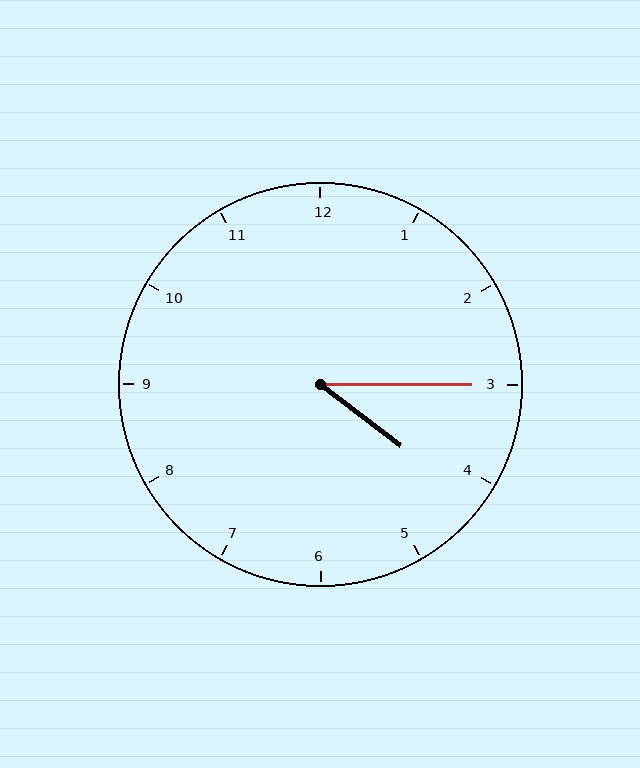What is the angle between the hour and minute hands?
Approximately 38 degrees.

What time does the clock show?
4:15.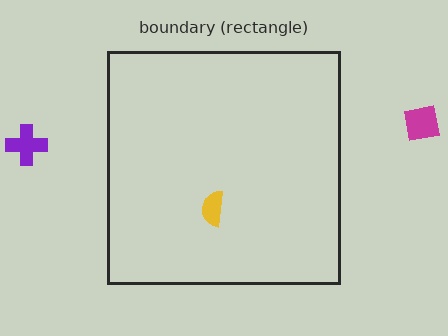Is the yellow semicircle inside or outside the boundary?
Inside.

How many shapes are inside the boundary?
1 inside, 2 outside.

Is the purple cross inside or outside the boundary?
Outside.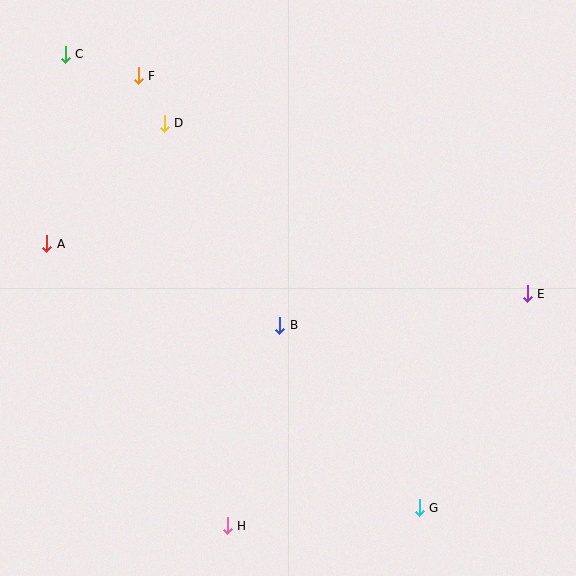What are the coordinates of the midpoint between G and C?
The midpoint between G and C is at (242, 281).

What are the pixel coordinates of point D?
Point D is at (164, 123).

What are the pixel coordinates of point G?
Point G is at (419, 508).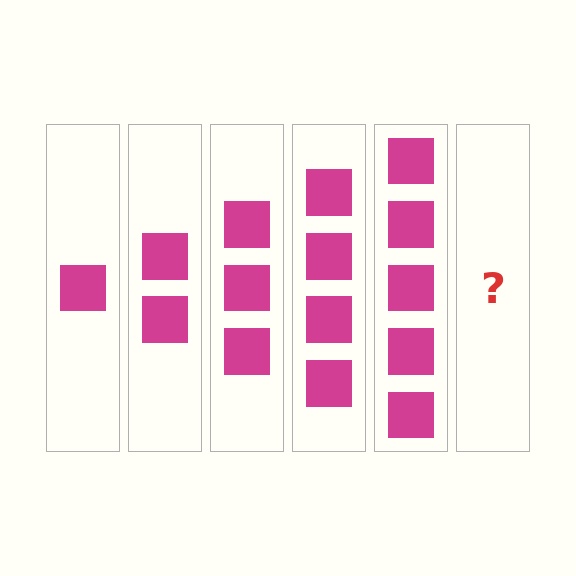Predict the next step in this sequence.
The next step is 6 squares.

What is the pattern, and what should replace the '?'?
The pattern is that each step adds one more square. The '?' should be 6 squares.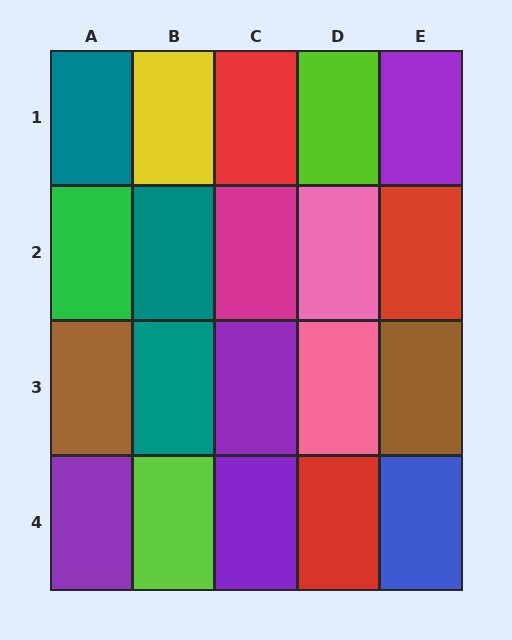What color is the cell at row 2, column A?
Green.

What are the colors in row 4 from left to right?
Purple, lime, purple, red, blue.